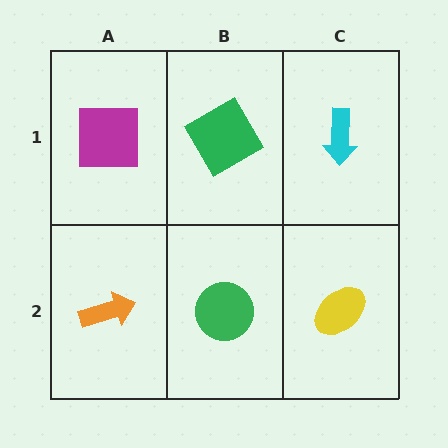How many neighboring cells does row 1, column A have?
2.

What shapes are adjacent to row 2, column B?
A green diamond (row 1, column B), an orange arrow (row 2, column A), a yellow ellipse (row 2, column C).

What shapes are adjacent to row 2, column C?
A cyan arrow (row 1, column C), a green circle (row 2, column B).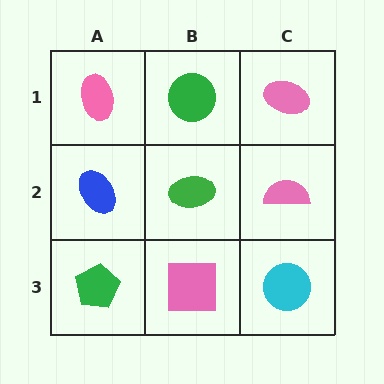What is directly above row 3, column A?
A blue ellipse.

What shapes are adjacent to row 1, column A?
A blue ellipse (row 2, column A), a green circle (row 1, column B).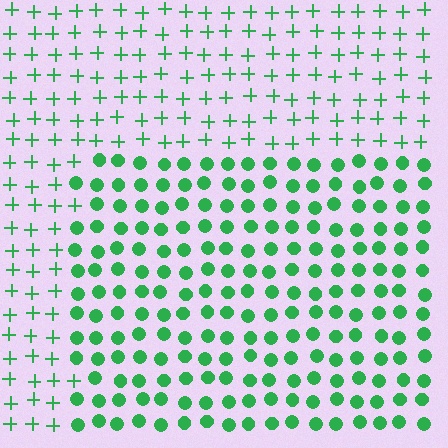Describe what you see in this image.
The image is filled with small green elements arranged in a uniform grid. A rectangle-shaped region contains circles, while the surrounding area contains plus signs. The boundary is defined purely by the change in element shape.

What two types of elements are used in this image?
The image uses circles inside the rectangle region and plus signs outside it.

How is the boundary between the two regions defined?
The boundary is defined by a change in element shape: circles inside vs. plus signs outside. All elements share the same color and spacing.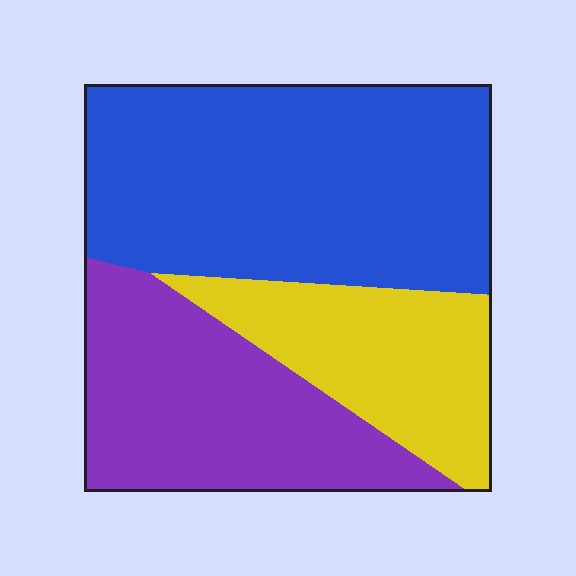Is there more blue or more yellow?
Blue.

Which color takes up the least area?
Yellow, at roughly 20%.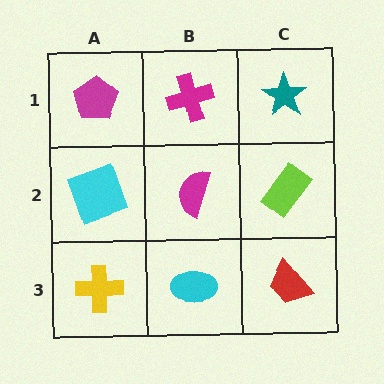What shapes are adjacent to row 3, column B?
A magenta semicircle (row 2, column B), a yellow cross (row 3, column A), a red trapezoid (row 3, column C).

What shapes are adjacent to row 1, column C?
A lime rectangle (row 2, column C), a magenta cross (row 1, column B).